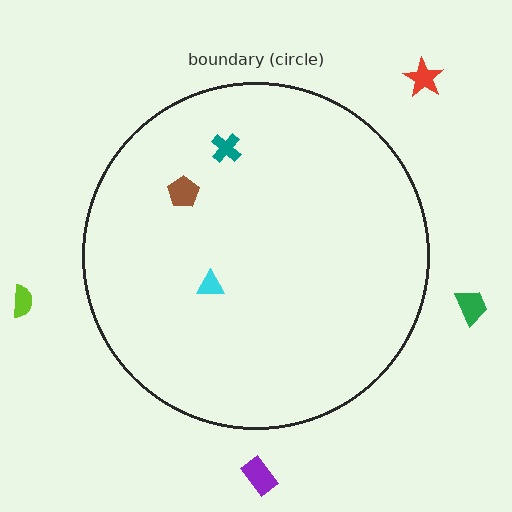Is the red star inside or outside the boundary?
Outside.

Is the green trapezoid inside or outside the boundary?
Outside.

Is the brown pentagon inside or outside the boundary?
Inside.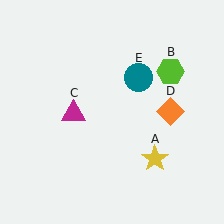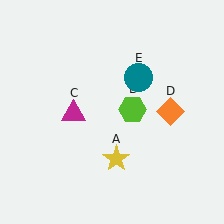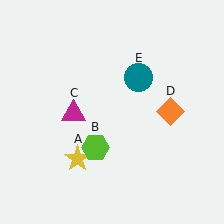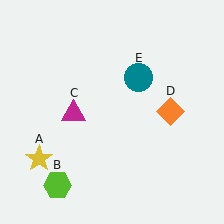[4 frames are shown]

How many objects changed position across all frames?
2 objects changed position: yellow star (object A), lime hexagon (object B).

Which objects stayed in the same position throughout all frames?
Magenta triangle (object C) and orange diamond (object D) and teal circle (object E) remained stationary.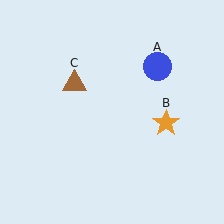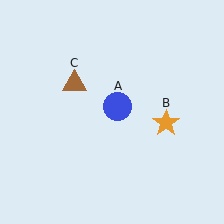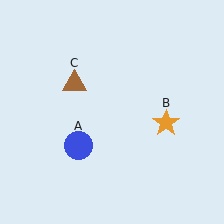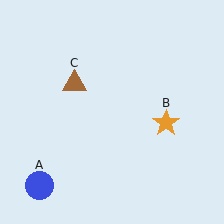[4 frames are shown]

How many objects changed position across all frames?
1 object changed position: blue circle (object A).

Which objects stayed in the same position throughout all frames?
Orange star (object B) and brown triangle (object C) remained stationary.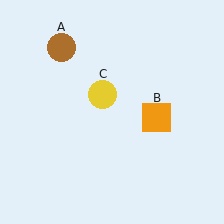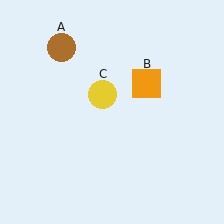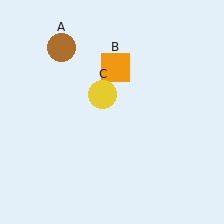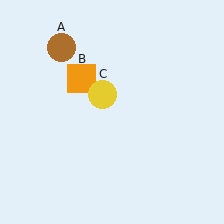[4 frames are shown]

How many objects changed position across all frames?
1 object changed position: orange square (object B).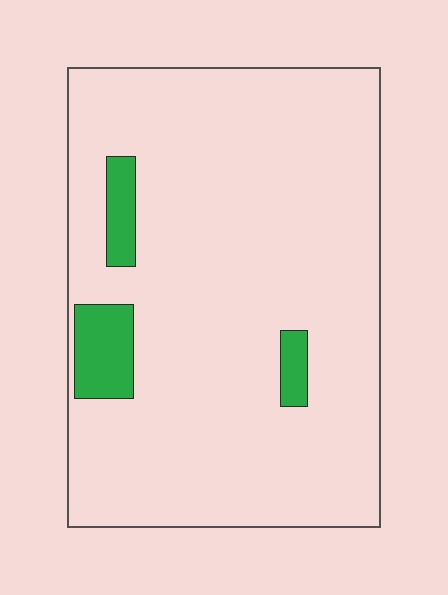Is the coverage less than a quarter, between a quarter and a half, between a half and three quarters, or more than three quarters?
Less than a quarter.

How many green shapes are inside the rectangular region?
3.